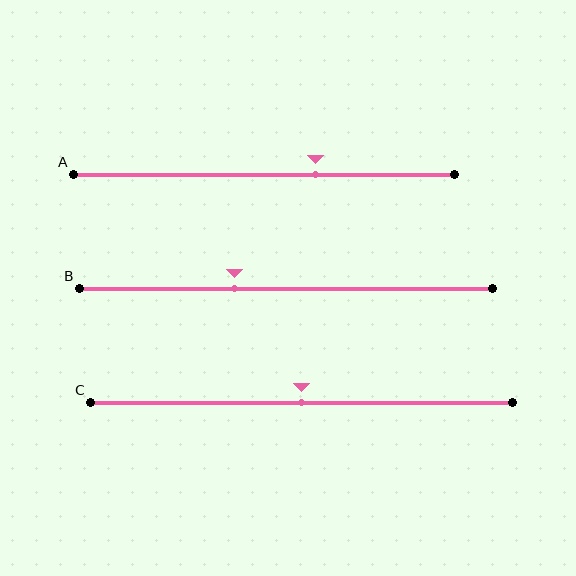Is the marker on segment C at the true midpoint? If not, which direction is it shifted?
Yes, the marker on segment C is at the true midpoint.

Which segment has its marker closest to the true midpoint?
Segment C has its marker closest to the true midpoint.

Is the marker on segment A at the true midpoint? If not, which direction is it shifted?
No, the marker on segment A is shifted to the right by about 13% of the segment length.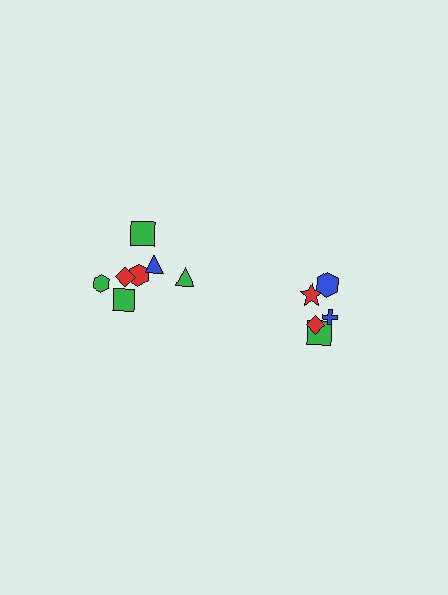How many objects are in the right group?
There are 5 objects.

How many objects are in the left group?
There are 7 objects.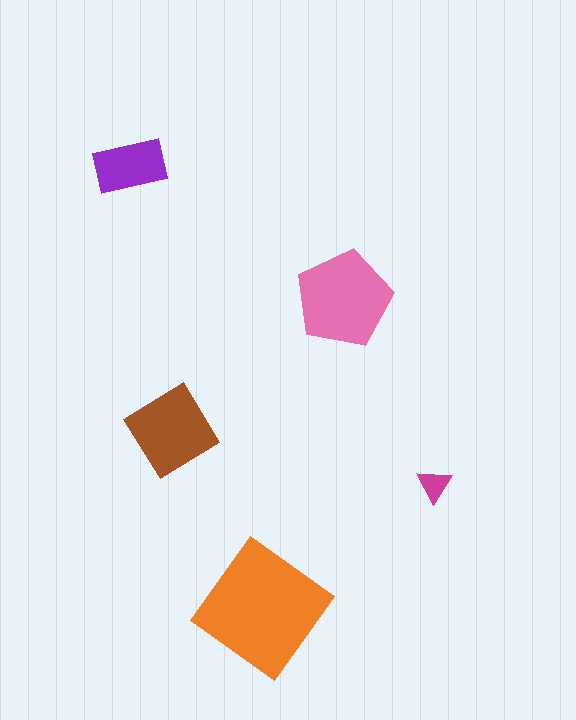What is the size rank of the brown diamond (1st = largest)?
3rd.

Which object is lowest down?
The orange diamond is bottommost.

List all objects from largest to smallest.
The orange diamond, the pink pentagon, the brown diamond, the purple rectangle, the magenta triangle.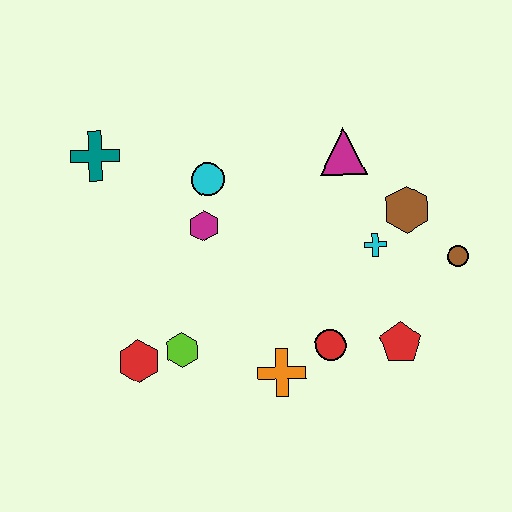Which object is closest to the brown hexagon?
The cyan cross is closest to the brown hexagon.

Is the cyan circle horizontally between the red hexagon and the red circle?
Yes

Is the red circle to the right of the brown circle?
No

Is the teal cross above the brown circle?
Yes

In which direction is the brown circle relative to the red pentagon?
The brown circle is above the red pentagon.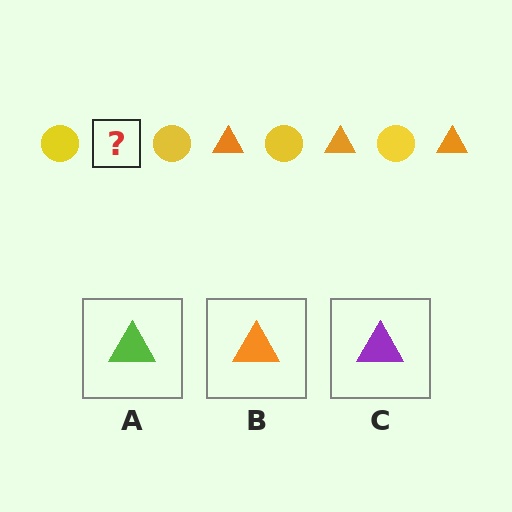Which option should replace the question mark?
Option B.